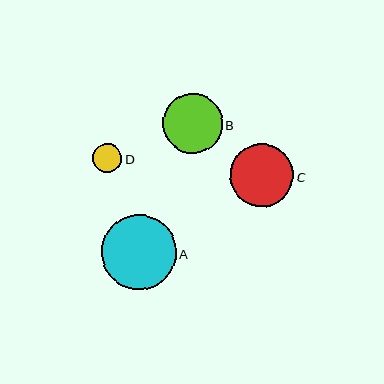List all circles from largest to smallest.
From largest to smallest: A, C, B, D.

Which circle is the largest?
Circle A is the largest with a size of approximately 75 pixels.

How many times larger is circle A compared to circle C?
Circle A is approximately 1.2 times the size of circle C.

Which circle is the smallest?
Circle D is the smallest with a size of approximately 29 pixels.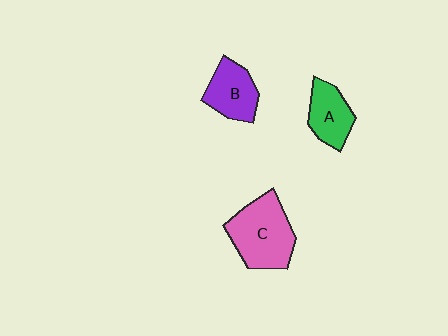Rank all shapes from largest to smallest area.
From largest to smallest: C (pink), B (purple), A (green).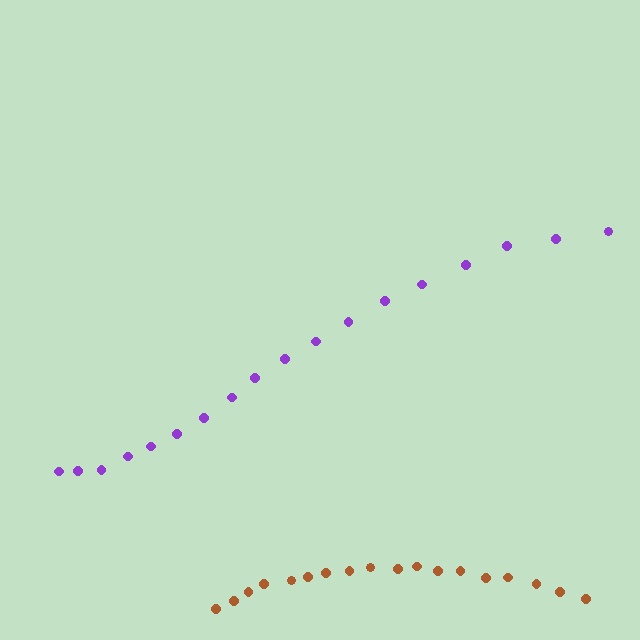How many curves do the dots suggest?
There are 2 distinct paths.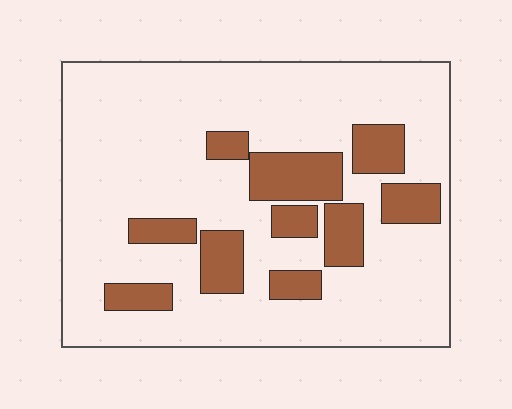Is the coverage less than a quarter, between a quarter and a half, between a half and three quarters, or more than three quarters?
Less than a quarter.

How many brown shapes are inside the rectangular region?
10.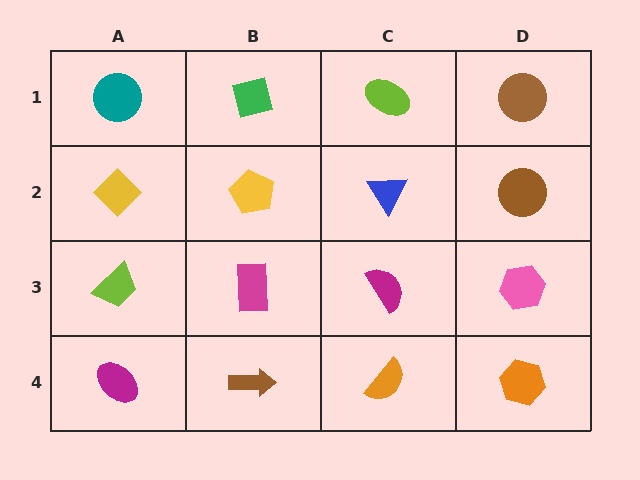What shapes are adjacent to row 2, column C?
A lime ellipse (row 1, column C), a magenta semicircle (row 3, column C), a yellow pentagon (row 2, column B), a brown circle (row 2, column D).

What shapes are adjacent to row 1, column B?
A yellow pentagon (row 2, column B), a teal circle (row 1, column A), a lime ellipse (row 1, column C).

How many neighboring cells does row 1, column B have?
3.